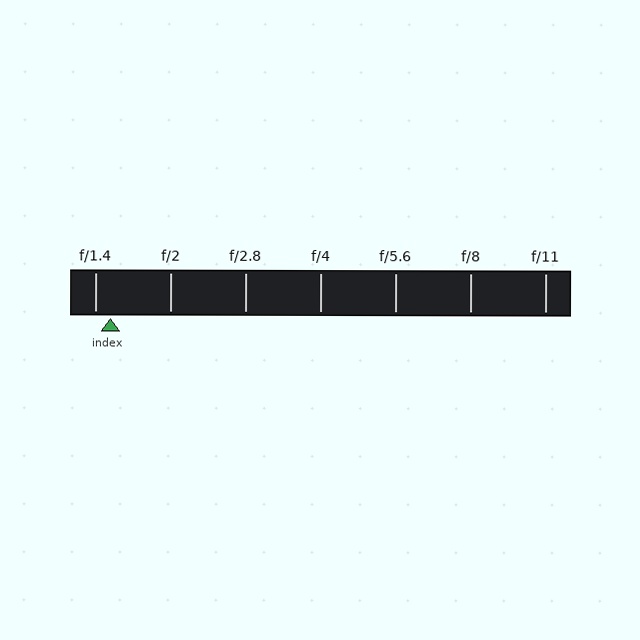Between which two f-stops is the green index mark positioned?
The index mark is between f/1.4 and f/2.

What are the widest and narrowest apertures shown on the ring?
The widest aperture shown is f/1.4 and the narrowest is f/11.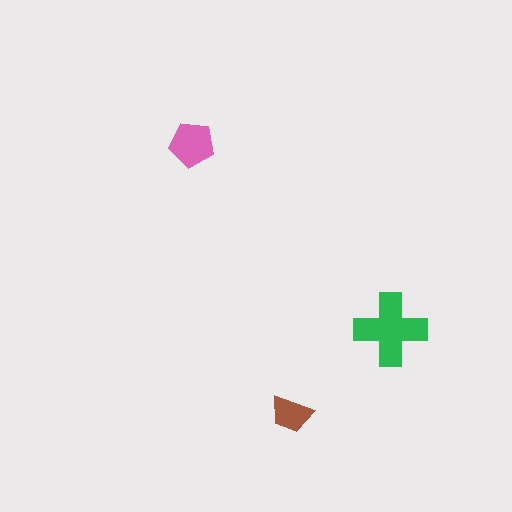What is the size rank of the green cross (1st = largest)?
1st.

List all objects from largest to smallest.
The green cross, the pink pentagon, the brown trapezoid.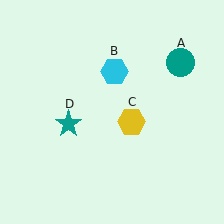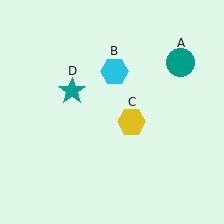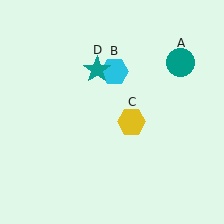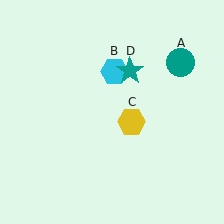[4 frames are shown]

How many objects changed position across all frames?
1 object changed position: teal star (object D).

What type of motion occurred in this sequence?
The teal star (object D) rotated clockwise around the center of the scene.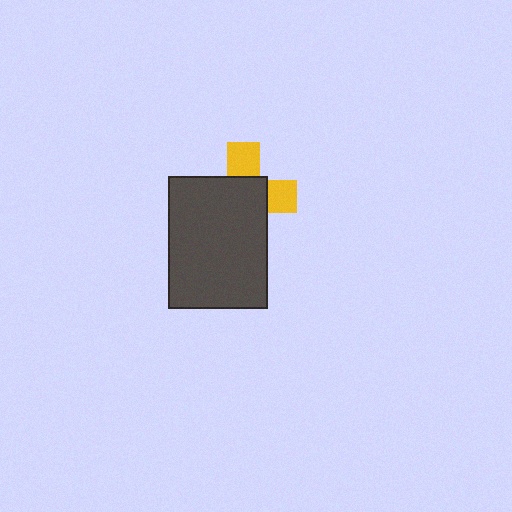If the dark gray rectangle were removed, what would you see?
You would see the complete yellow cross.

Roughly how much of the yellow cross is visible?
A small part of it is visible (roughly 35%).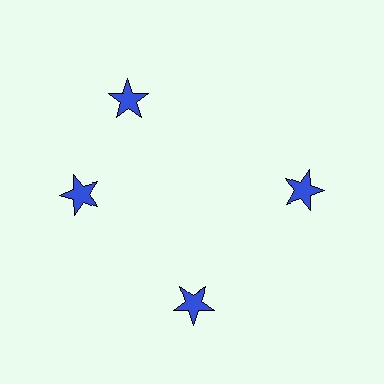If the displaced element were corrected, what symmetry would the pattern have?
It would have 4-fold rotational symmetry — the pattern would map onto itself every 90 degrees.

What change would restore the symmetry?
The symmetry would be restored by rotating it back into even spacing with its neighbors so that all 4 stars sit at equal angles and equal distance from the center.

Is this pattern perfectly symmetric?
No. The 4 blue stars are arranged in a ring, but one element near the 12 o'clock position is rotated out of alignment along the ring, breaking the 4-fold rotational symmetry.